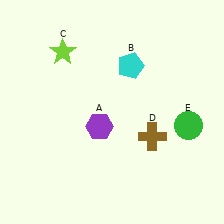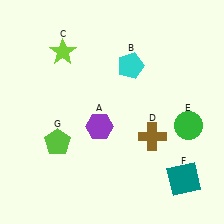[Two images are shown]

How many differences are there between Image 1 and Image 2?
There are 2 differences between the two images.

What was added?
A teal square (F), a lime pentagon (G) were added in Image 2.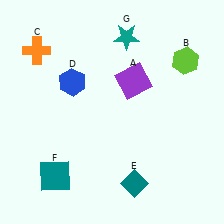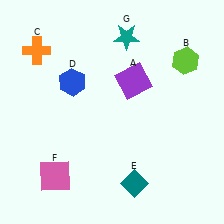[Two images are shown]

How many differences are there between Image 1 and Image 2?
There is 1 difference between the two images.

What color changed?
The square (F) changed from teal in Image 1 to pink in Image 2.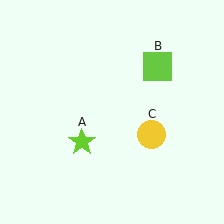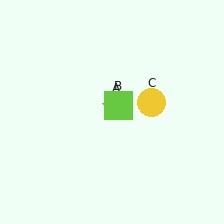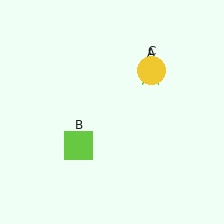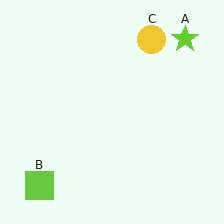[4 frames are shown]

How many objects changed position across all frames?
3 objects changed position: lime star (object A), lime square (object B), yellow circle (object C).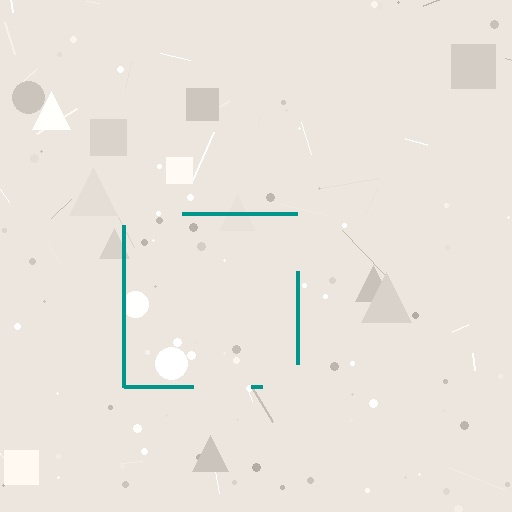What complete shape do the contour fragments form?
The contour fragments form a square.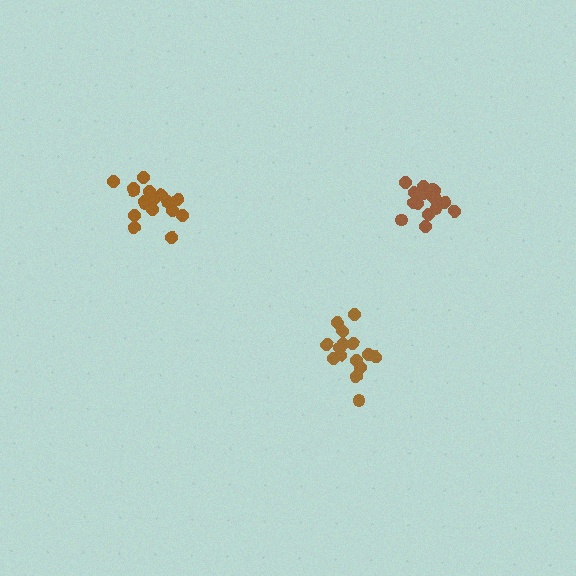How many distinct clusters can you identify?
There are 3 distinct clusters.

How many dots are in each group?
Group 1: 18 dots, Group 2: 16 dots, Group 3: 15 dots (49 total).